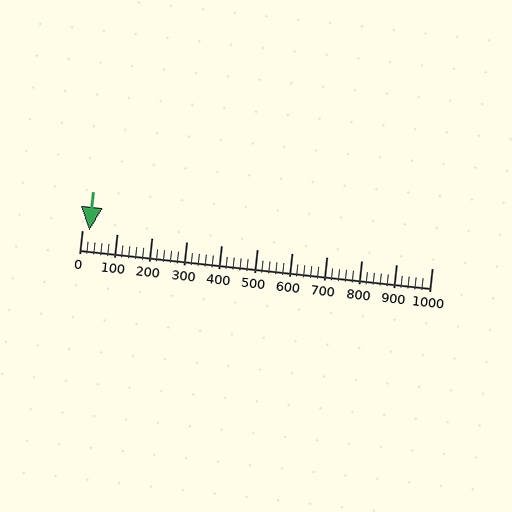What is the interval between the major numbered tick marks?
The major tick marks are spaced 100 units apart.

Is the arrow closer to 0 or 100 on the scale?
The arrow is closer to 0.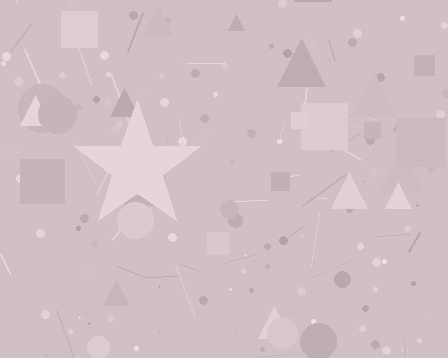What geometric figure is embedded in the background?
A star is embedded in the background.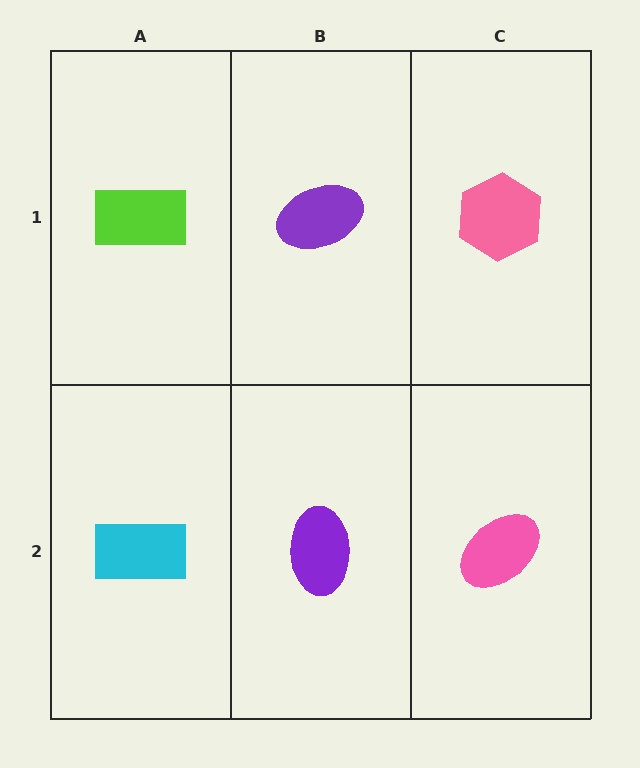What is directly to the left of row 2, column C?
A purple ellipse.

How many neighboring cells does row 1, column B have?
3.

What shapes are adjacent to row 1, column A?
A cyan rectangle (row 2, column A), a purple ellipse (row 1, column B).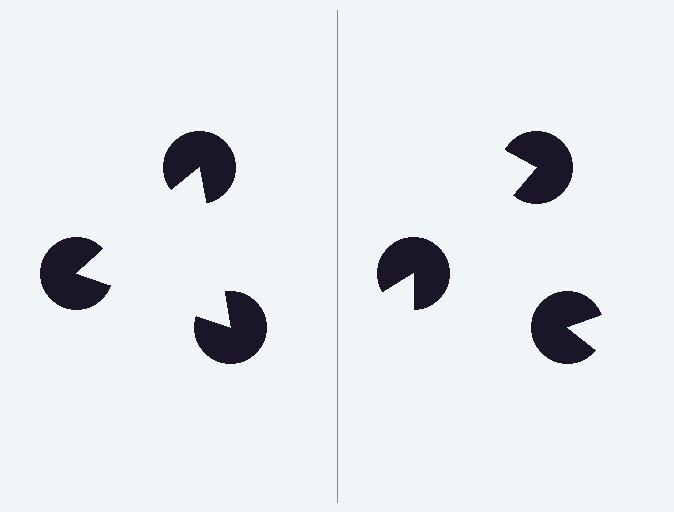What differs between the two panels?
The pac-man discs are positioned identically on both sides; only the wedge orientations differ. On the left they align to a triangle; on the right they are misaligned.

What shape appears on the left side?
An illusory triangle.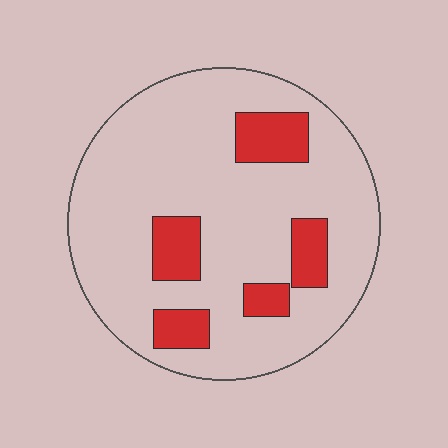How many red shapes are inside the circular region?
5.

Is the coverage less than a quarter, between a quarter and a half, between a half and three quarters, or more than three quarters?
Less than a quarter.